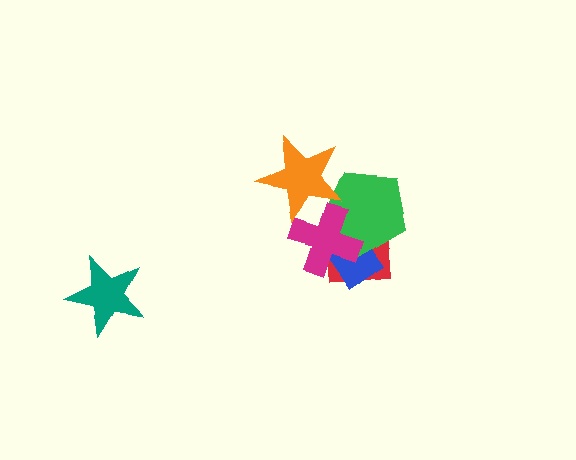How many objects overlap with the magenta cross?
4 objects overlap with the magenta cross.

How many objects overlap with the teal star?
0 objects overlap with the teal star.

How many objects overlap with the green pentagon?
4 objects overlap with the green pentagon.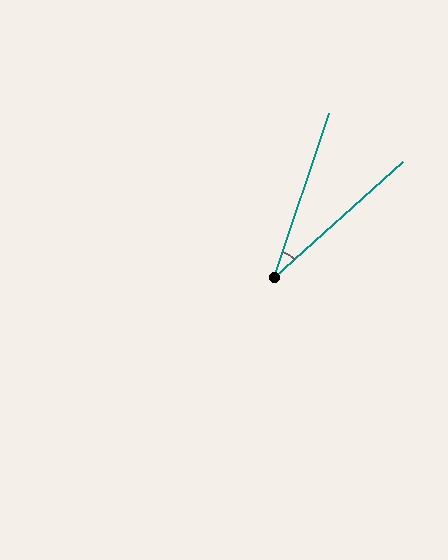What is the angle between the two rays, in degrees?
Approximately 30 degrees.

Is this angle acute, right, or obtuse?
It is acute.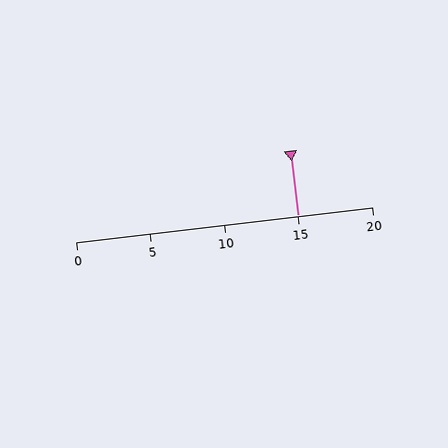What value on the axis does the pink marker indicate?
The marker indicates approximately 15.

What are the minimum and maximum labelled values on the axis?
The axis runs from 0 to 20.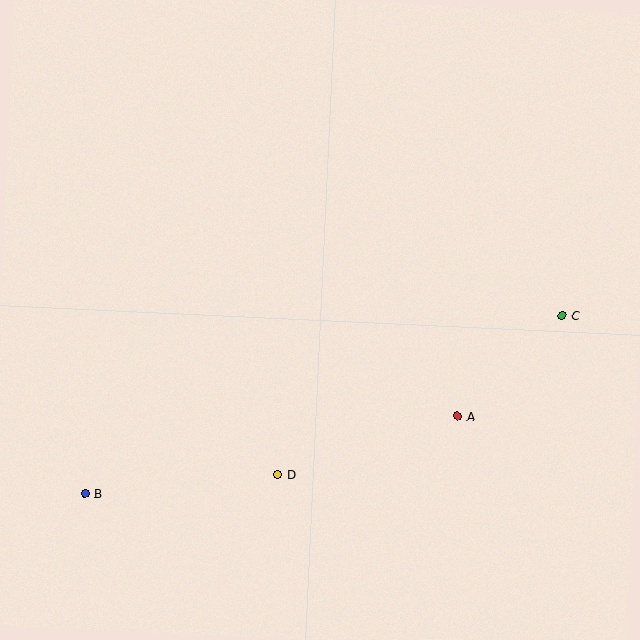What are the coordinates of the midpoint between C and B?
The midpoint between C and B is at (324, 404).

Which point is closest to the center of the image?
Point D at (278, 475) is closest to the center.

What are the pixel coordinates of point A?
Point A is at (458, 416).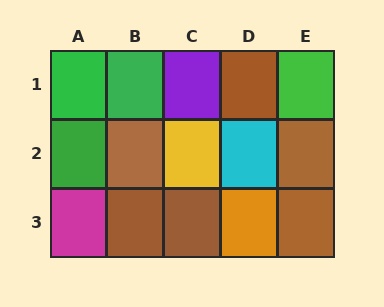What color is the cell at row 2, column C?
Yellow.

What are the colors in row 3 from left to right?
Magenta, brown, brown, orange, brown.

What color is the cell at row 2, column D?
Cyan.